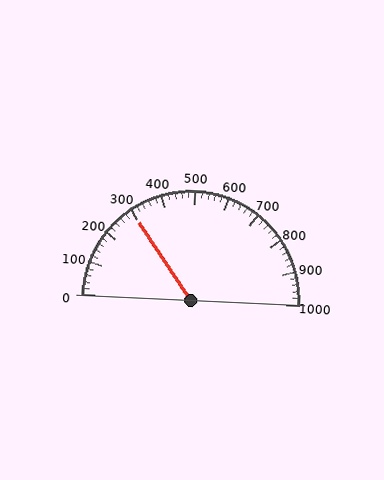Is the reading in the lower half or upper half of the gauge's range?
The reading is in the lower half of the range (0 to 1000).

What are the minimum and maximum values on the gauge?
The gauge ranges from 0 to 1000.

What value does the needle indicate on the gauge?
The needle indicates approximately 300.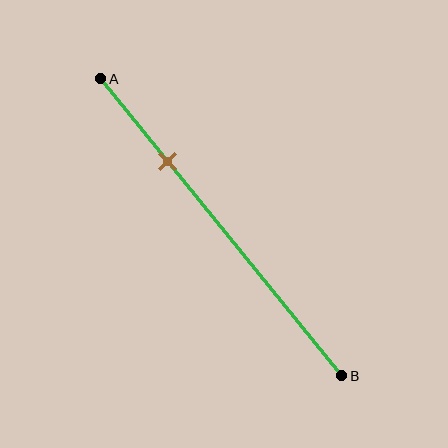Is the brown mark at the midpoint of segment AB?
No, the mark is at about 30% from A, not at the 50% midpoint.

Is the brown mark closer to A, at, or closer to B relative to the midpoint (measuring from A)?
The brown mark is closer to point A than the midpoint of segment AB.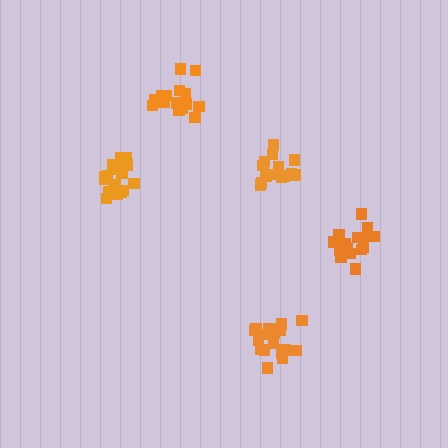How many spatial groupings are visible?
There are 5 spatial groupings.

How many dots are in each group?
Group 1: 19 dots, Group 2: 16 dots, Group 3: 16 dots, Group 4: 19 dots, Group 5: 17 dots (87 total).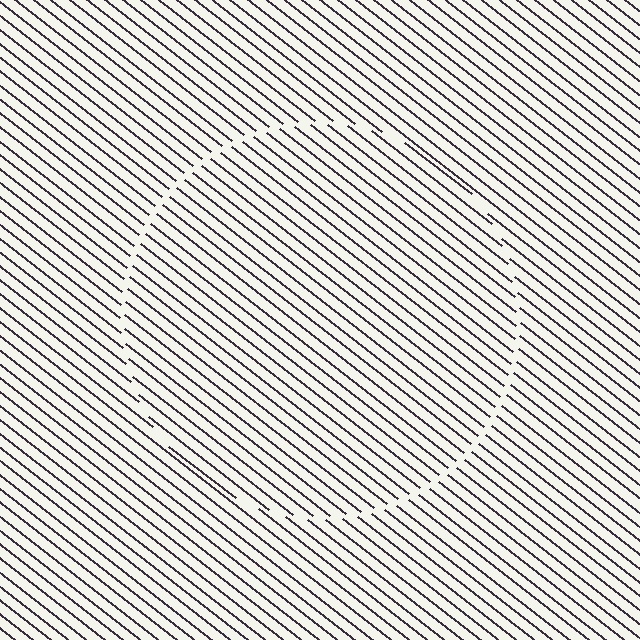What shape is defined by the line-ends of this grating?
An illusory circle. The interior of the shape contains the same grating, shifted by half a period — the contour is defined by the phase discontinuity where line-ends from the inner and outer gratings abut.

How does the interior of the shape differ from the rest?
The interior of the shape contains the same grating, shifted by half a period — the contour is defined by the phase discontinuity where line-ends from the inner and outer gratings abut.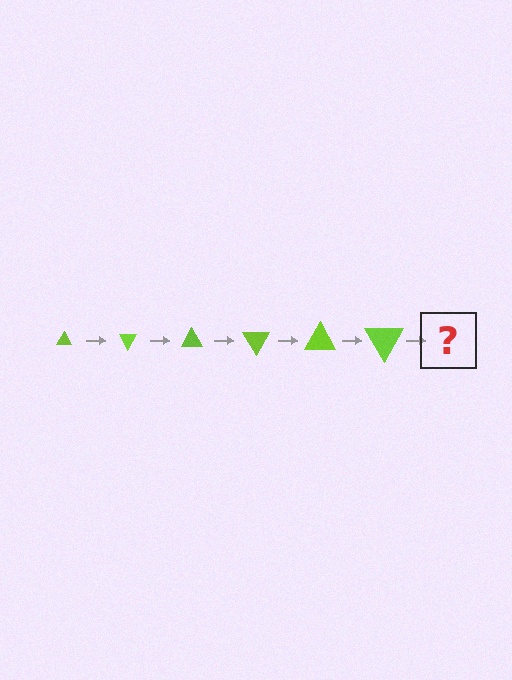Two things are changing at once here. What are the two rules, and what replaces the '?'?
The two rules are that the triangle grows larger each step and it rotates 60 degrees each step. The '?' should be a triangle, larger than the previous one and rotated 360 degrees from the start.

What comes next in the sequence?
The next element should be a triangle, larger than the previous one and rotated 360 degrees from the start.